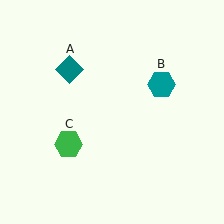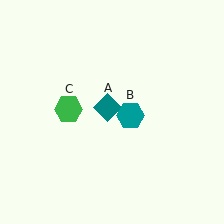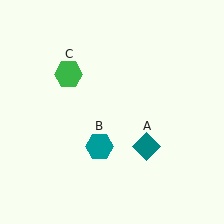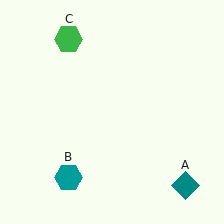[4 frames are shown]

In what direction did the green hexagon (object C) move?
The green hexagon (object C) moved up.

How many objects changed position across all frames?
3 objects changed position: teal diamond (object A), teal hexagon (object B), green hexagon (object C).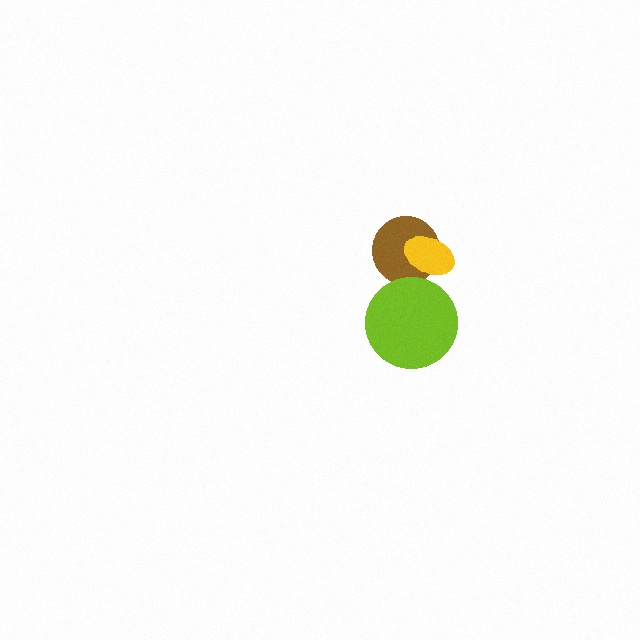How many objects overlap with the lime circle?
0 objects overlap with the lime circle.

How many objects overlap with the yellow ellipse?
1 object overlaps with the yellow ellipse.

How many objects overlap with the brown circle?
1 object overlaps with the brown circle.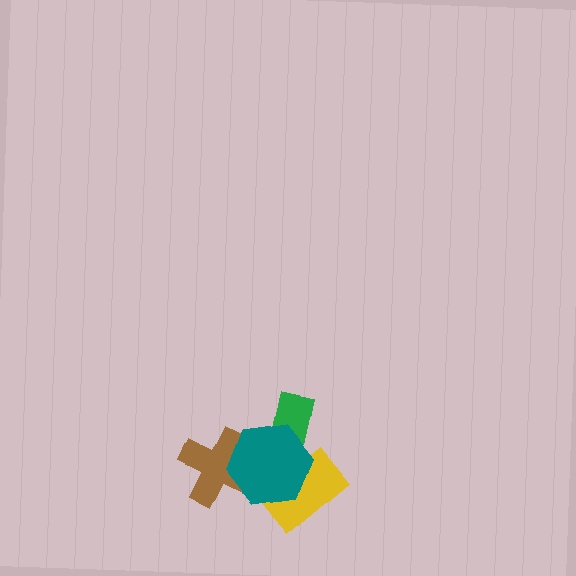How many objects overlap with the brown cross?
1 object overlaps with the brown cross.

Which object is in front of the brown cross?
The teal hexagon is in front of the brown cross.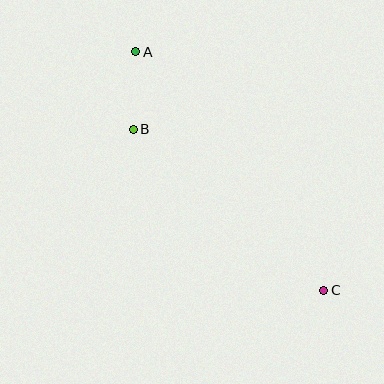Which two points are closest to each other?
Points A and B are closest to each other.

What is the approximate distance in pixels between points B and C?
The distance between B and C is approximately 249 pixels.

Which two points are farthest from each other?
Points A and C are farthest from each other.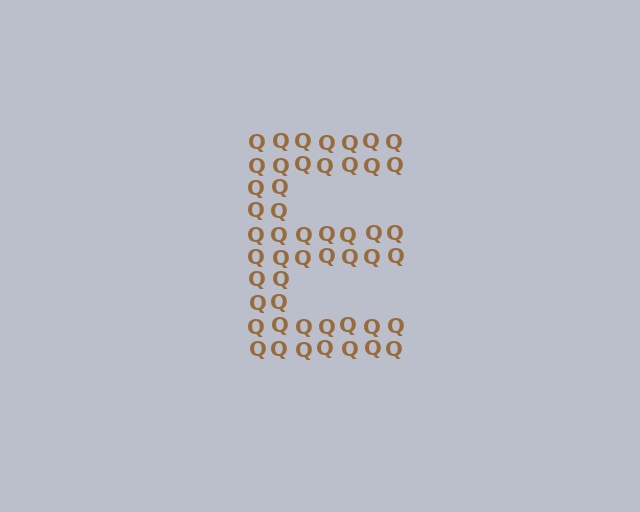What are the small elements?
The small elements are letter Q's.